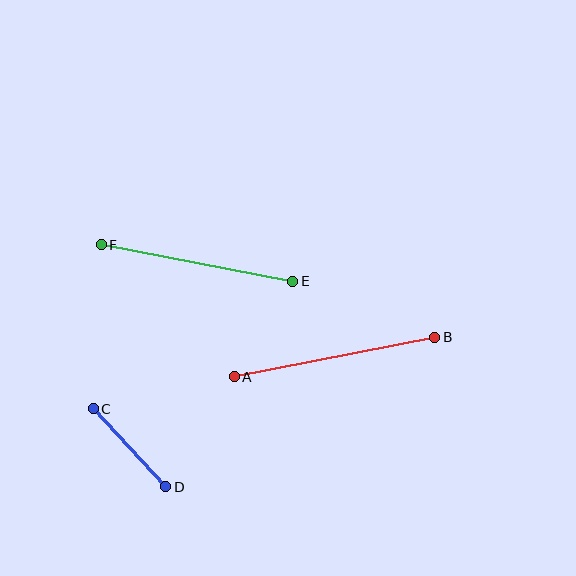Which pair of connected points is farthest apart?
Points A and B are farthest apart.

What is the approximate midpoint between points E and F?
The midpoint is at approximately (197, 263) pixels.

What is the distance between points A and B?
The distance is approximately 204 pixels.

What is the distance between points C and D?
The distance is approximately 107 pixels.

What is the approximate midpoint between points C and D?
The midpoint is at approximately (130, 448) pixels.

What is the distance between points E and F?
The distance is approximately 195 pixels.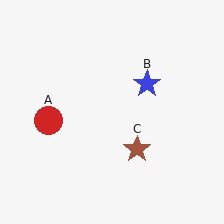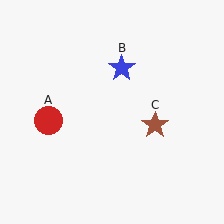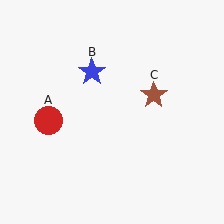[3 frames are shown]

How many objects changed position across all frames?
2 objects changed position: blue star (object B), brown star (object C).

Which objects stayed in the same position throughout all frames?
Red circle (object A) remained stationary.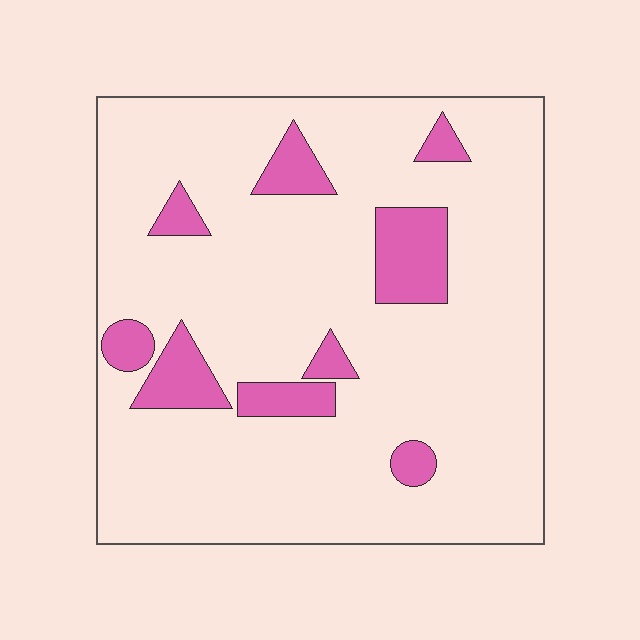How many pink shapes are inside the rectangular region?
9.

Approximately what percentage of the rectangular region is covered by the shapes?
Approximately 15%.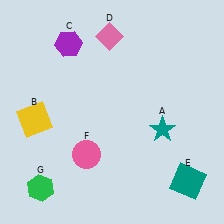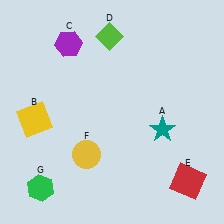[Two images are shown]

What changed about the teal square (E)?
In Image 1, E is teal. In Image 2, it changed to red.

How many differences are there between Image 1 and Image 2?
There are 3 differences between the two images.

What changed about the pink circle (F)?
In Image 1, F is pink. In Image 2, it changed to yellow.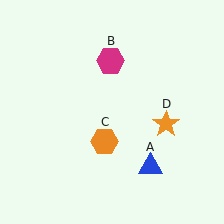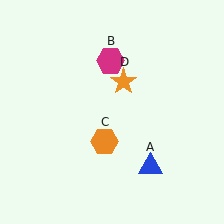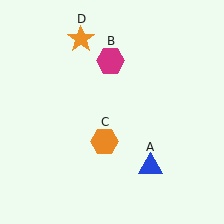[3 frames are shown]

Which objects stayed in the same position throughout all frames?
Blue triangle (object A) and magenta hexagon (object B) and orange hexagon (object C) remained stationary.